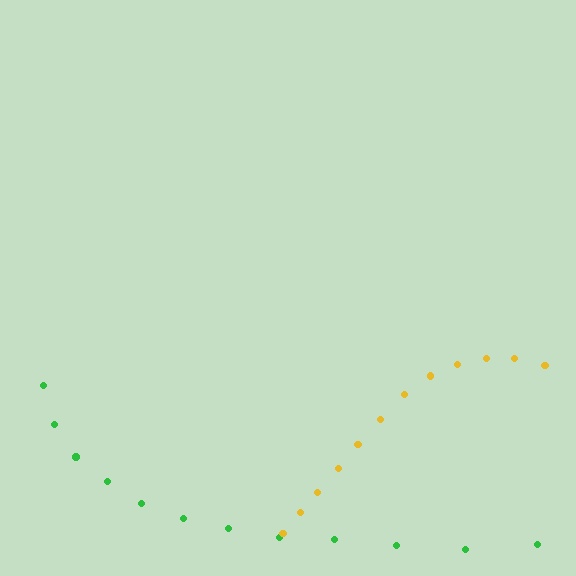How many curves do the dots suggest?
There are 2 distinct paths.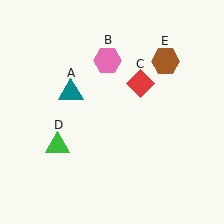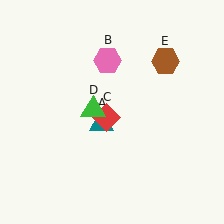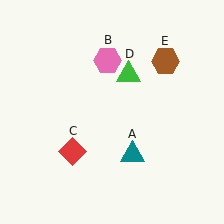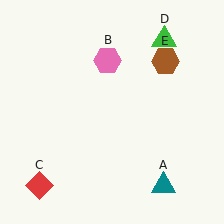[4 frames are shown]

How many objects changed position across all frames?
3 objects changed position: teal triangle (object A), red diamond (object C), green triangle (object D).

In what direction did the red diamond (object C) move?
The red diamond (object C) moved down and to the left.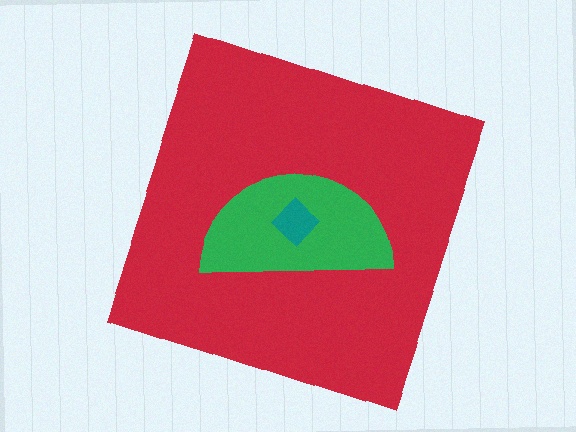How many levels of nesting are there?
3.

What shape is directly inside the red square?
The green semicircle.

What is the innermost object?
The teal diamond.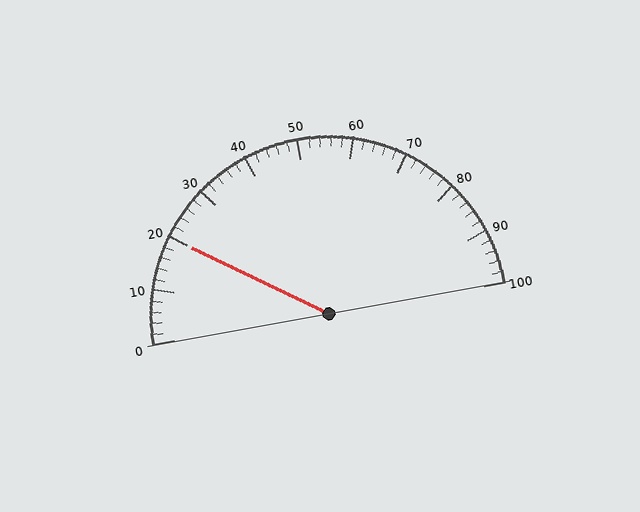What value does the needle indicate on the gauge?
The needle indicates approximately 20.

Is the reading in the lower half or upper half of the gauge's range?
The reading is in the lower half of the range (0 to 100).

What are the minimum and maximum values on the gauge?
The gauge ranges from 0 to 100.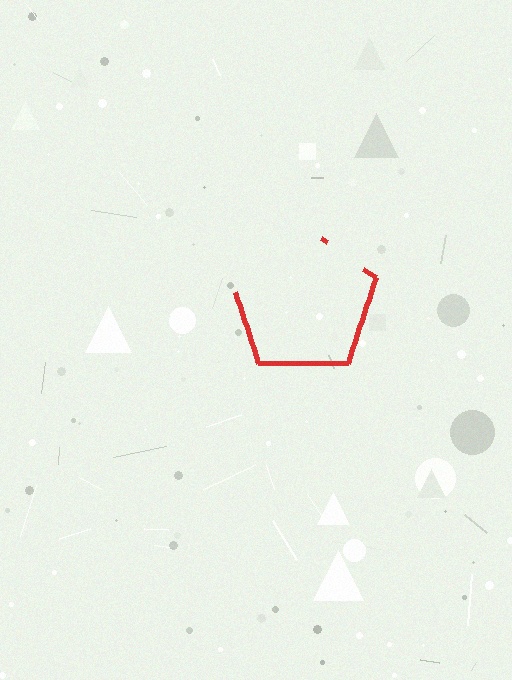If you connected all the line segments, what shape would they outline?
They would outline a pentagon.